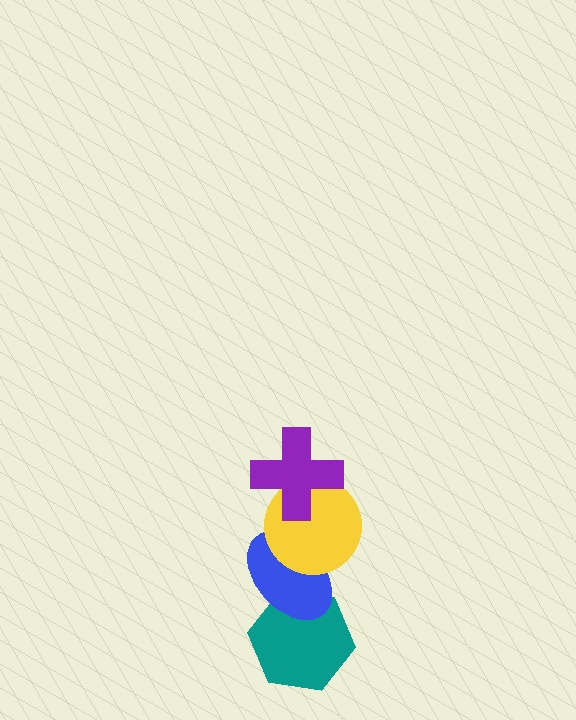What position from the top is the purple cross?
The purple cross is 1st from the top.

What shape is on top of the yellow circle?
The purple cross is on top of the yellow circle.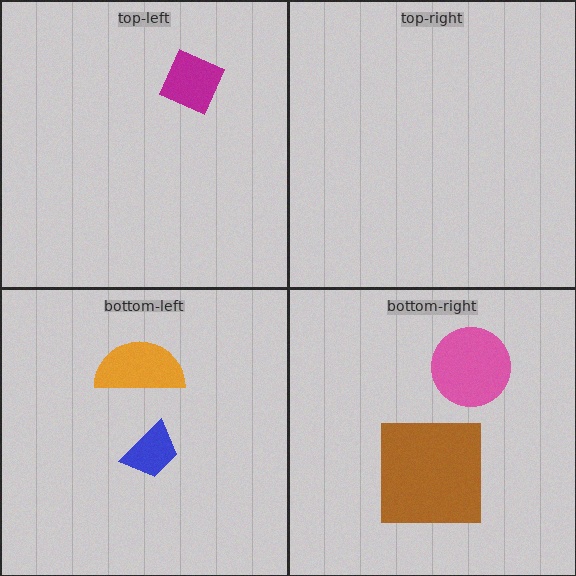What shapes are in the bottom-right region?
The pink circle, the brown square.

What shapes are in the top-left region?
The magenta diamond.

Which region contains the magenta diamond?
The top-left region.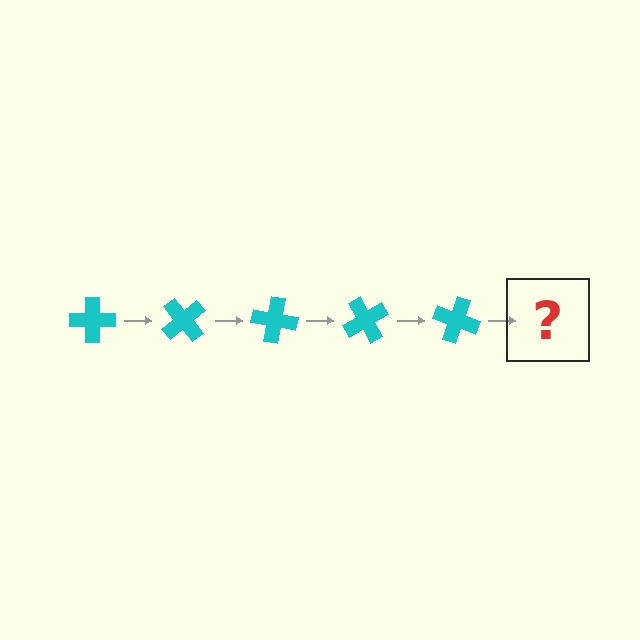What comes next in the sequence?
The next element should be a cyan cross rotated 250 degrees.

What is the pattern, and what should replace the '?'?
The pattern is that the cross rotates 50 degrees each step. The '?' should be a cyan cross rotated 250 degrees.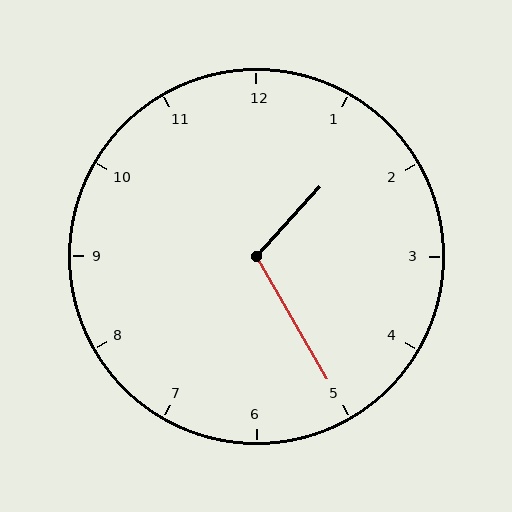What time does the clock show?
1:25.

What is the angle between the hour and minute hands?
Approximately 108 degrees.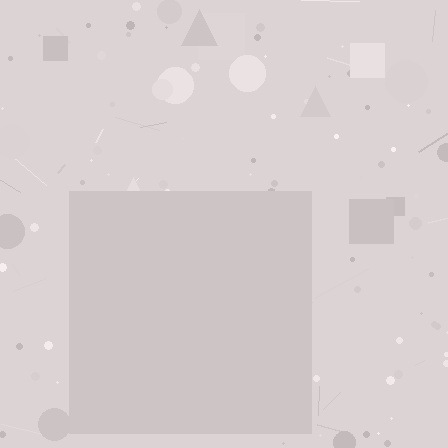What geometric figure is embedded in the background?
A square is embedded in the background.